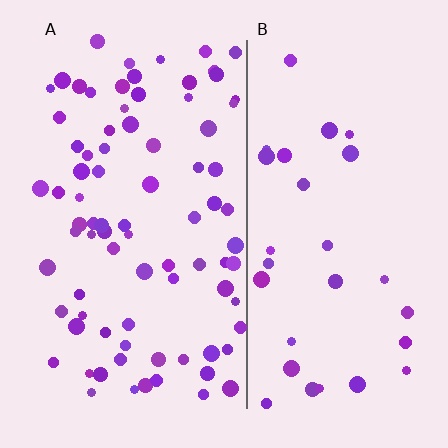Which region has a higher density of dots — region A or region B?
A (the left).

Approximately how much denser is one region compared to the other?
Approximately 2.7× — region A over region B.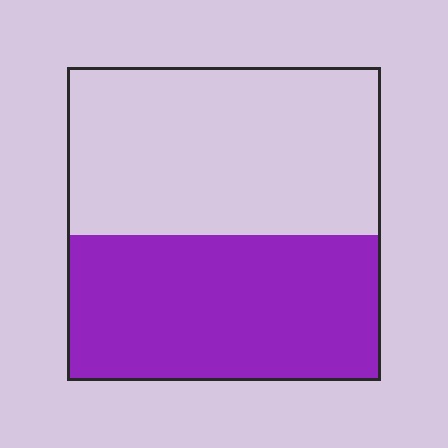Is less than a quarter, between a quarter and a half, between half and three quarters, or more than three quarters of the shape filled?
Between a quarter and a half.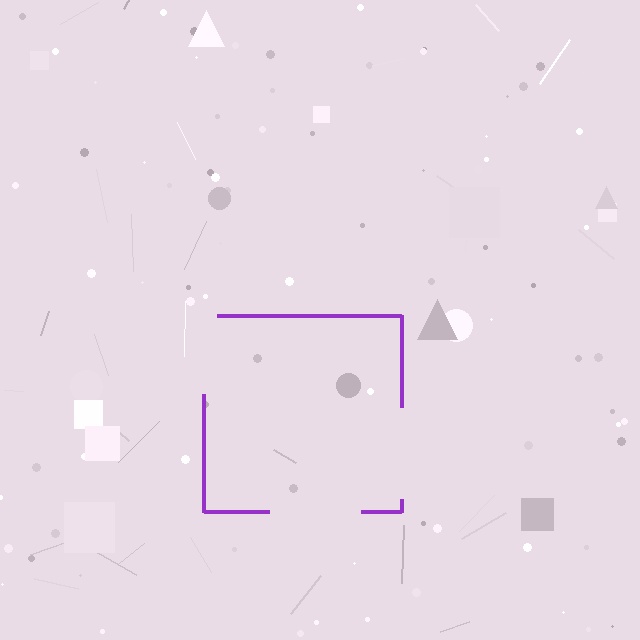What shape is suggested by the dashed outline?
The dashed outline suggests a square.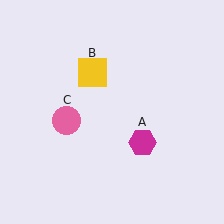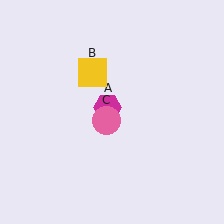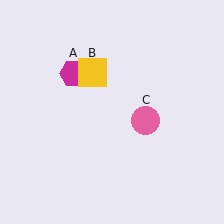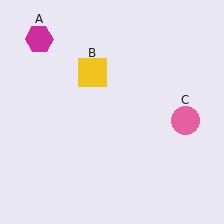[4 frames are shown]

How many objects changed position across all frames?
2 objects changed position: magenta hexagon (object A), pink circle (object C).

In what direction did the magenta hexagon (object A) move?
The magenta hexagon (object A) moved up and to the left.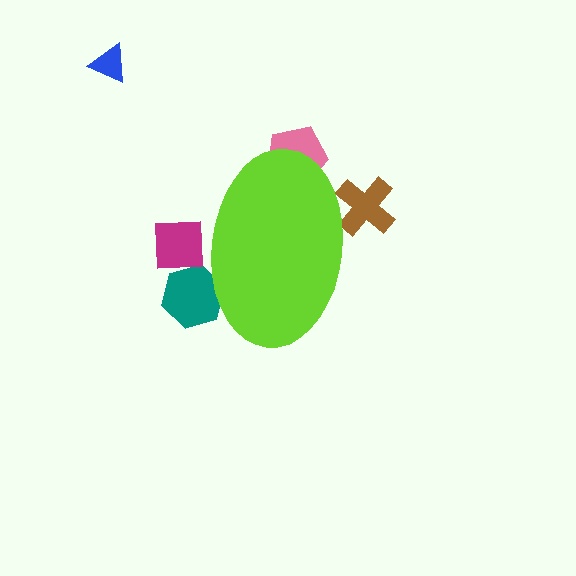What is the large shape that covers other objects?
A lime ellipse.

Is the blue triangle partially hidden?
No, the blue triangle is fully visible.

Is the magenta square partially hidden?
Yes, the magenta square is partially hidden behind the lime ellipse.